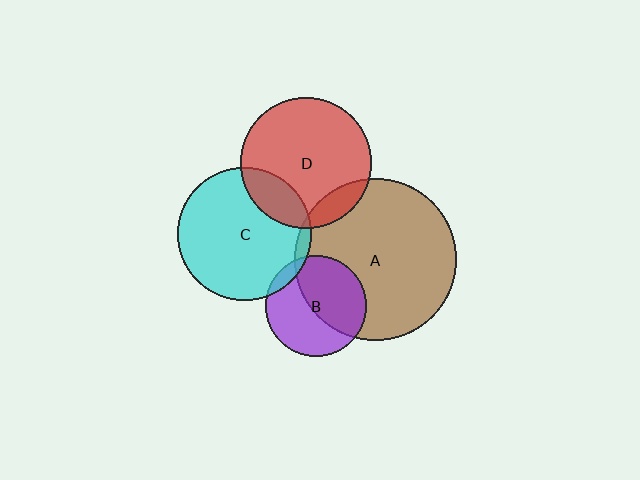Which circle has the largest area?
Circle A (brown).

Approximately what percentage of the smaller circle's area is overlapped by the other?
Approximately 10%.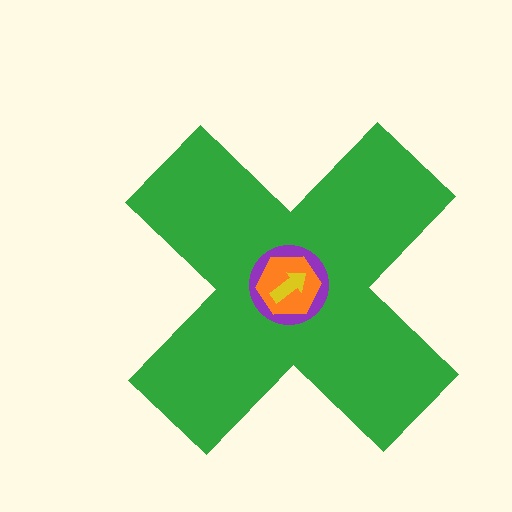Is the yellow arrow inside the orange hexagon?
Yes.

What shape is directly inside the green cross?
The purple circle.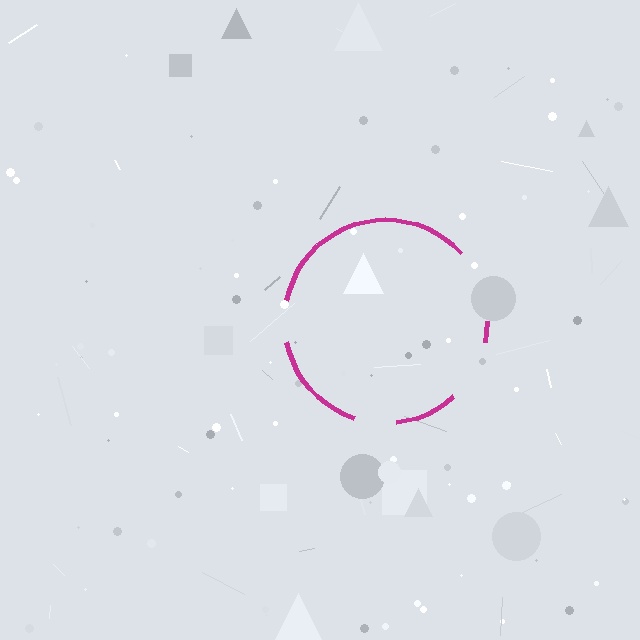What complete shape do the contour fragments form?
The contour fragments form a circle.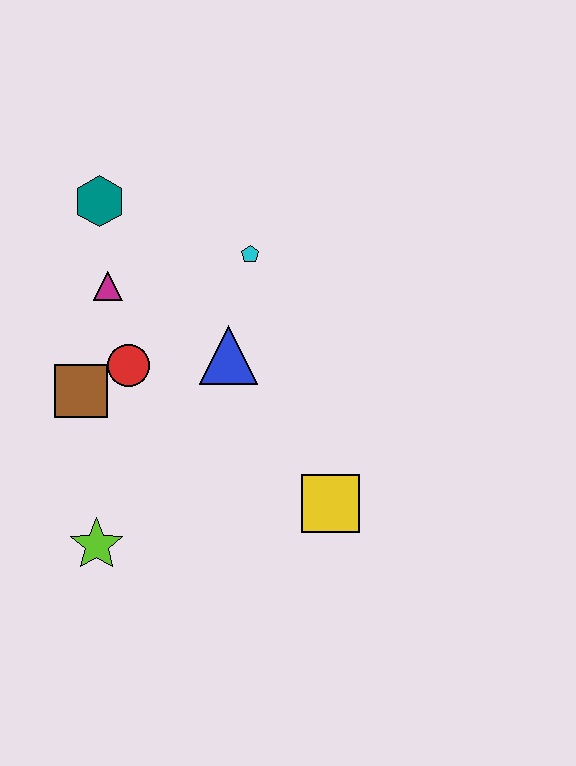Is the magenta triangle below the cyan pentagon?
Yes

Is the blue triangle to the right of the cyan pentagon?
No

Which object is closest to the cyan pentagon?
The blue triangle is closest to the cyan pentagon.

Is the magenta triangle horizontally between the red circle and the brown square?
Yes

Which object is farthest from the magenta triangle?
The yellow square is farthest from the magenta triangle.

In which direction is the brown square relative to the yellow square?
The brown square is to the left of the yellow square.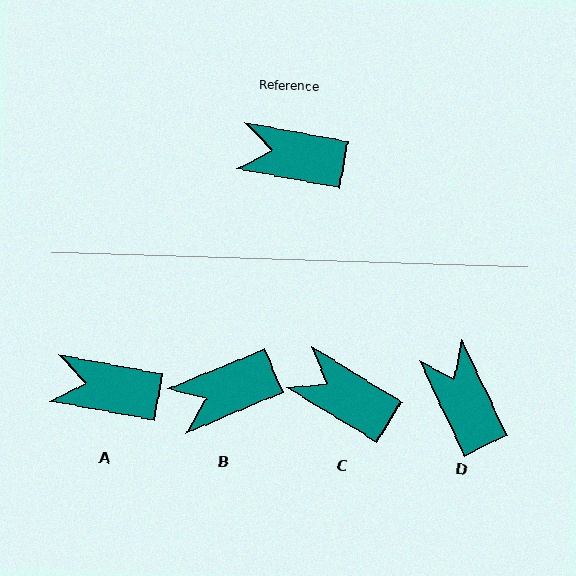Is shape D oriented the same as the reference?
No, it is off by about 54 degrees.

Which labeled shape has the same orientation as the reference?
A.